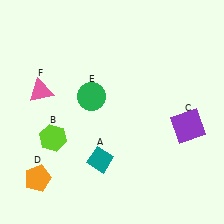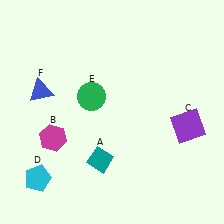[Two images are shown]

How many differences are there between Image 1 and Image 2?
There are 3 differences between the two images.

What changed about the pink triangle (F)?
In Image 1, F is pink. In Image 2, it changed to blue.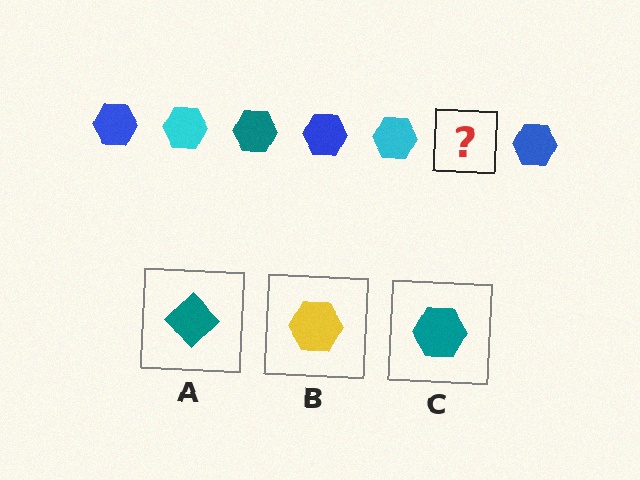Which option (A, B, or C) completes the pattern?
C.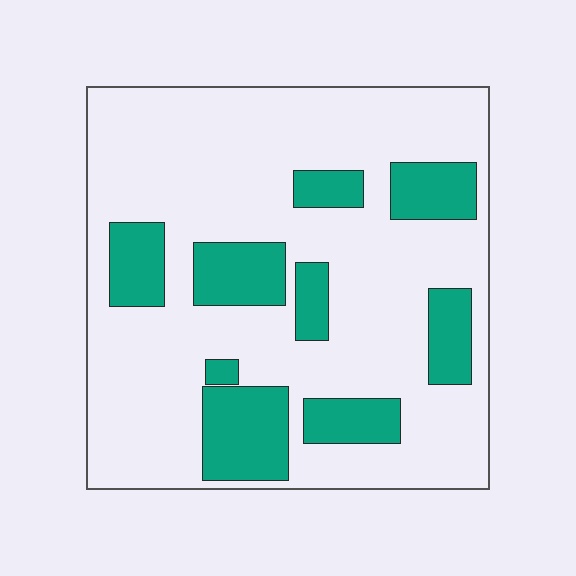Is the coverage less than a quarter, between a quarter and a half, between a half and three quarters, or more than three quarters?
Less than a quarter.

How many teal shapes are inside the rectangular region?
9.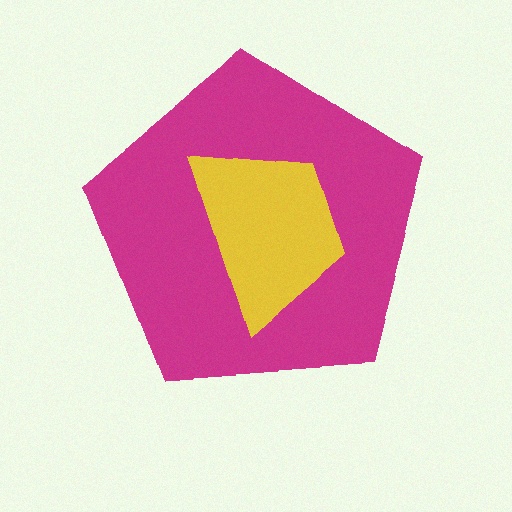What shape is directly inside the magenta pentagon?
The yellow trapezoid.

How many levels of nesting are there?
2.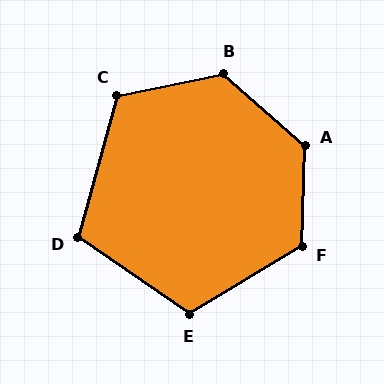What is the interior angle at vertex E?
Approximately 114 degrees (obtuse).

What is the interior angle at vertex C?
Approximately 117 degrees (obtuse).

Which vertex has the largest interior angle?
A, at approximately 129 degrees.